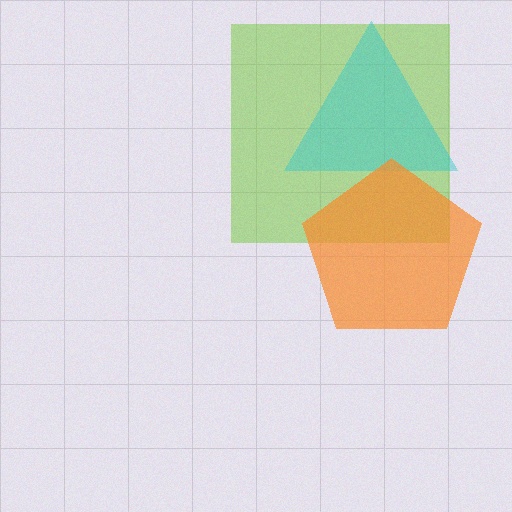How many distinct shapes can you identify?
There are 3 distinct shapes: a lime square, a cyan triangle, an orange pentagon.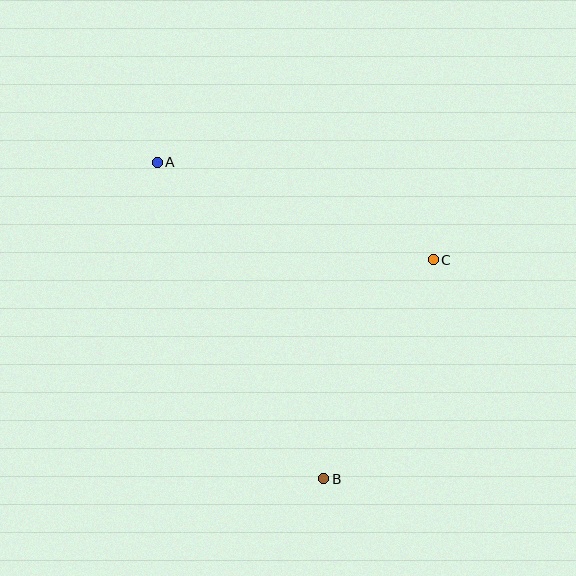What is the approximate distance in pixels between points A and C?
The distance between A and C is approximately 293 pixels.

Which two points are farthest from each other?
Points A and B are farthest from each other.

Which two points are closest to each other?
Points B and C are closest to each other.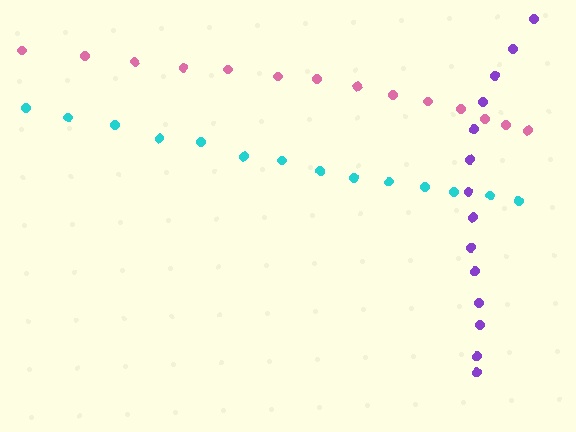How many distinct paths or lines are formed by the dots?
There are 3 distinct paths.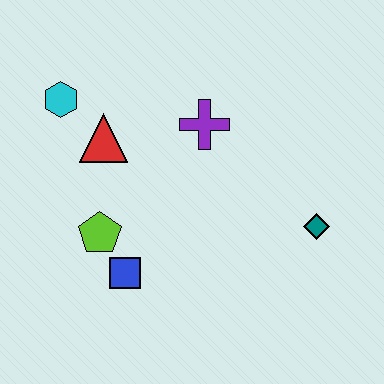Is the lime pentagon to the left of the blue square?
Yes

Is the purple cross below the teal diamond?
No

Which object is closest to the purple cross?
The red triangle is closest to the purple cross.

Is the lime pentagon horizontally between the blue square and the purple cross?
No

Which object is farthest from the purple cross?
The blue square is farthest from the purple cross.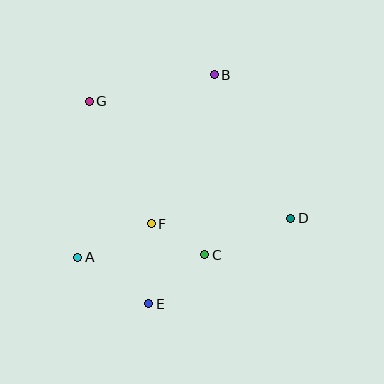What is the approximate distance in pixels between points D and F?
The distance between D and F is approximately 140 pixels.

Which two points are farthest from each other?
Points B and E are farthest from each other.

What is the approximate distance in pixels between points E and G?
The distance between E and G is approximately 211 pixels.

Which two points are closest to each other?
Points C and F are closest to each other.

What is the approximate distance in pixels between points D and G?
The distance between D and G is approximately 233 pixels.